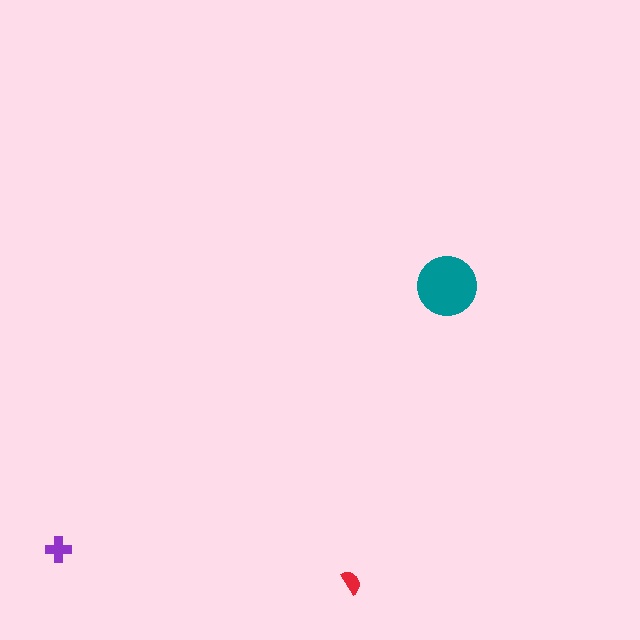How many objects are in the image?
There are 3 objects in the image.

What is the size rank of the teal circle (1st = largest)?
1st.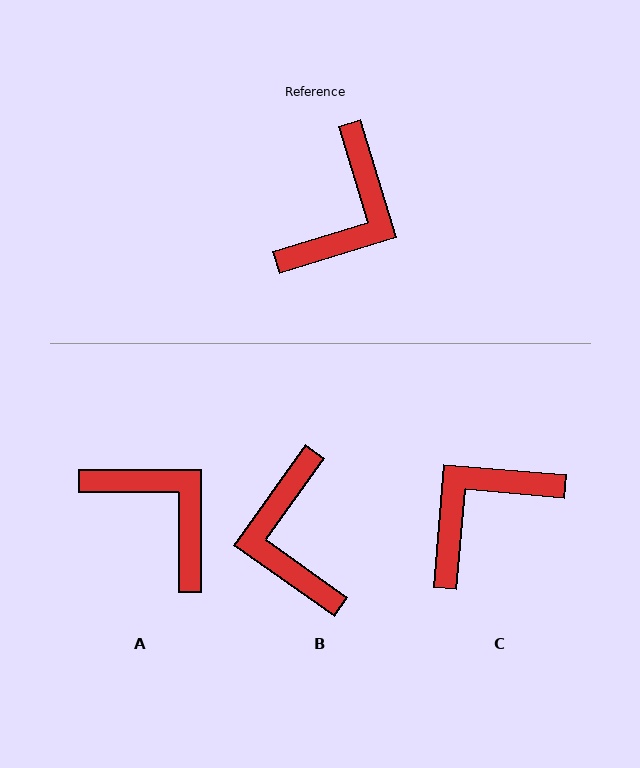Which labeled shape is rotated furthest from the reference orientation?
C, about 158 degrees away.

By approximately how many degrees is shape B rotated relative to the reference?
Approximately 143 degrees clockwise.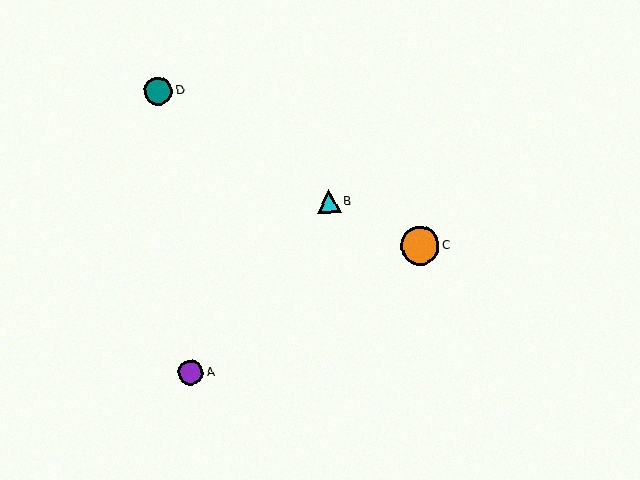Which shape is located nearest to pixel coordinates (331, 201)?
The cyan triangle (labeled B) at (329, 201) is nearest to that location.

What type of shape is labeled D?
Shape D is a teal circle.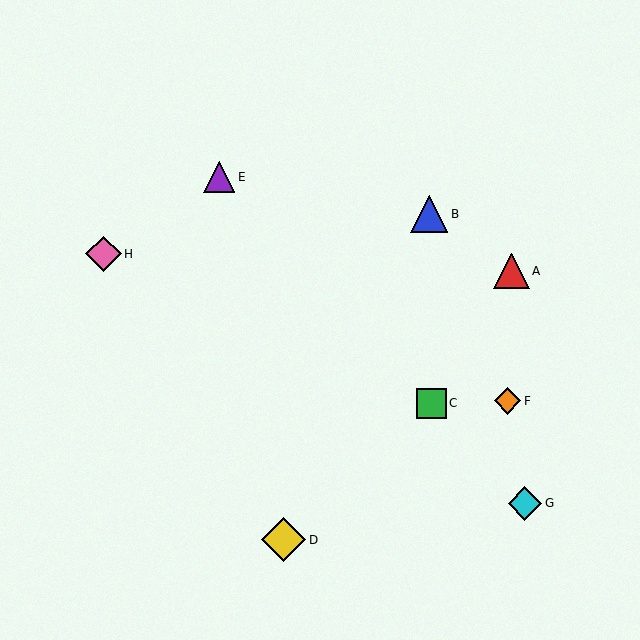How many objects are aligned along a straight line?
3 objects (C, E, G) are aligned along a straight line.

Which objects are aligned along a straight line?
Objects C, E, G are aligned along a straight line.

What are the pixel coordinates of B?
Object B is at (429, 214).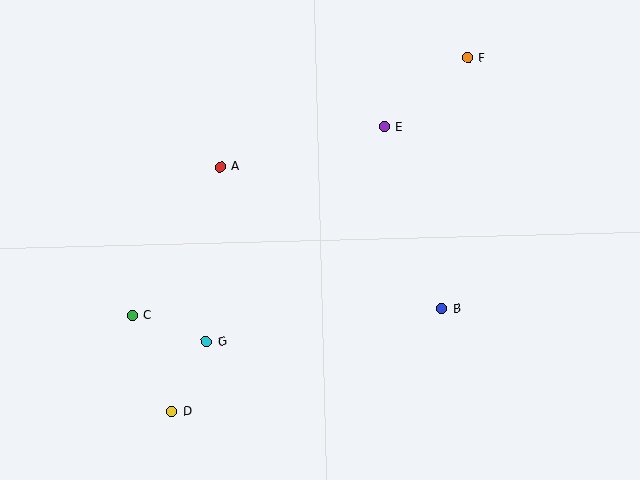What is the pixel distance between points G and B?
The distance between G and B is 238 pixels.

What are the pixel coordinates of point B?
Point B is at (442, 309).